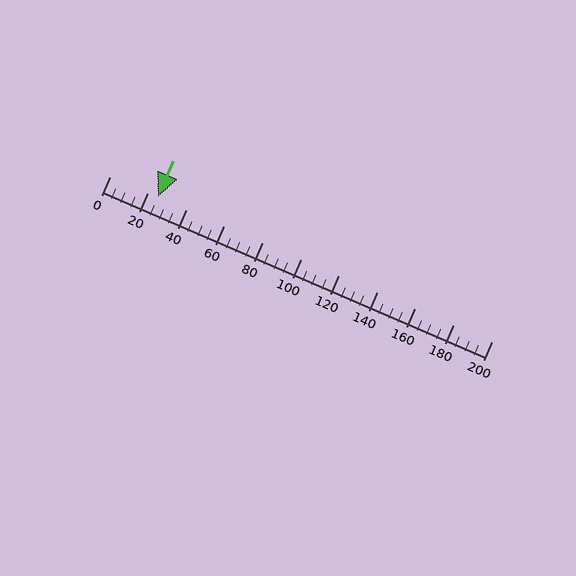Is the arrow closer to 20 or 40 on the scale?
The arrow is closer to 20.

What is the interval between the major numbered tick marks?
The major tick marks are spaced 20 units apart.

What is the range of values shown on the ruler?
The ruler shows values from 0 to 200.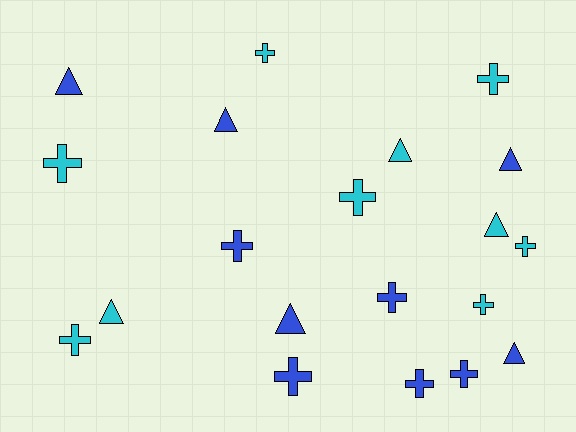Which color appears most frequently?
Cyan, with 10 objects.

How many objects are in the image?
There are 20 objects.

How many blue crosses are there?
There are 5 blue crosses.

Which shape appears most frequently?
Cross, with 12 objects.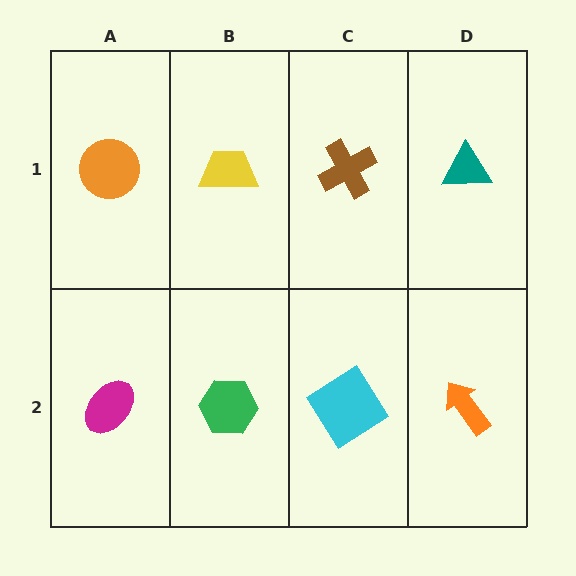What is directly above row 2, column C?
A brown cross.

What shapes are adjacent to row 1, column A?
A magenta ellipse (row 2, column A), a yellow trapezoid (row 1, column B).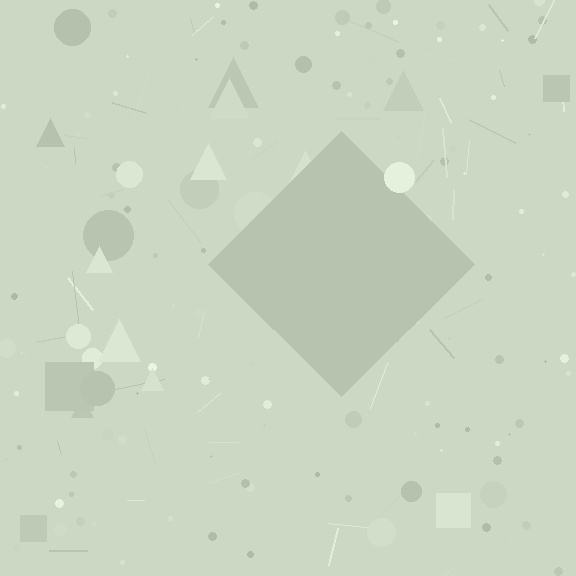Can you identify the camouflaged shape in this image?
The camouflaged shape is a diamond.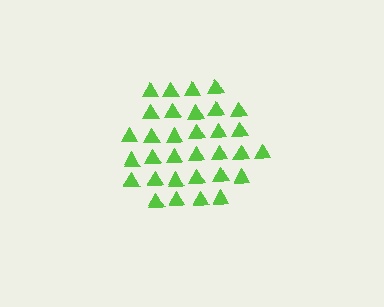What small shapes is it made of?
It is made of small triangles.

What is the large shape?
The large shape is a hexagon.